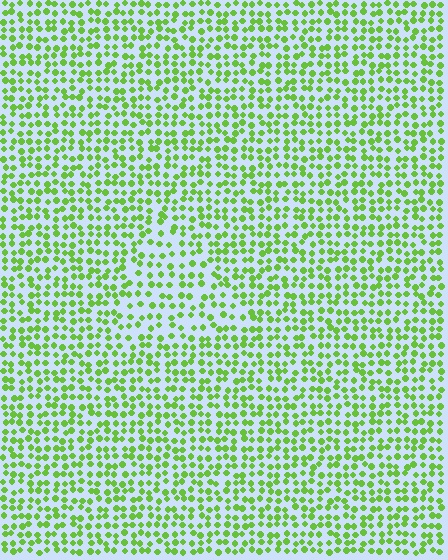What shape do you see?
I see a triangle.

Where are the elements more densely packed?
The elements are more densely packed outside the triangle boundary.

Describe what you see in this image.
The image contains small lime elements arranged at two different densities. A triangle-shaped region is visible where the elements are less densely packed than the surrounding area.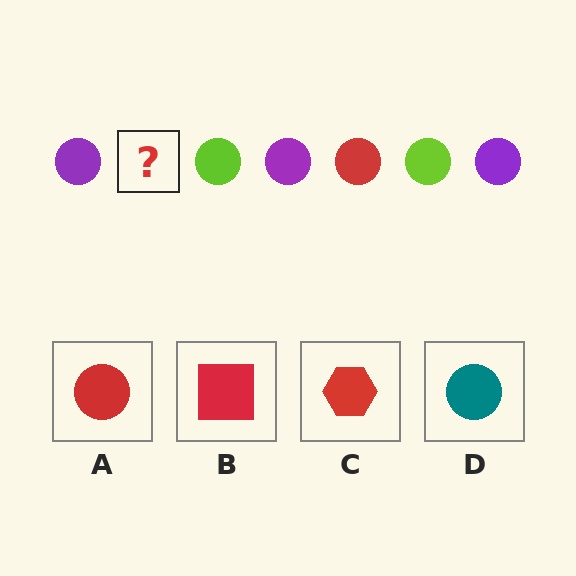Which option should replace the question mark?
Option A.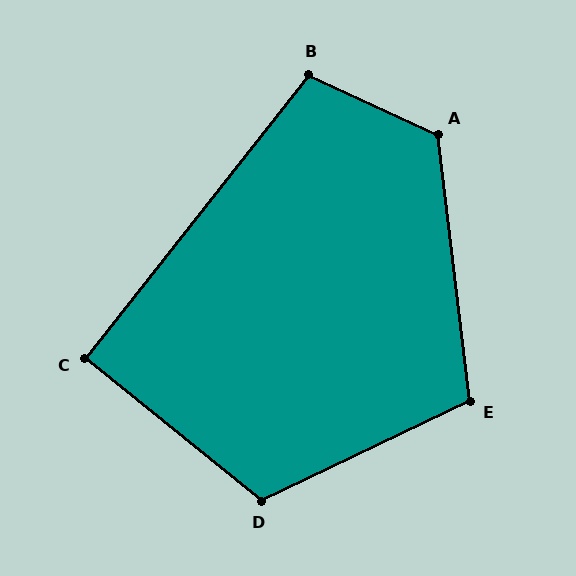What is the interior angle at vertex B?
Approximately 103 degrees (obtuse).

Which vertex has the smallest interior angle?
C, at approximately 91 degrees.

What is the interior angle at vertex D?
Approximately 116 degrees (obtuse).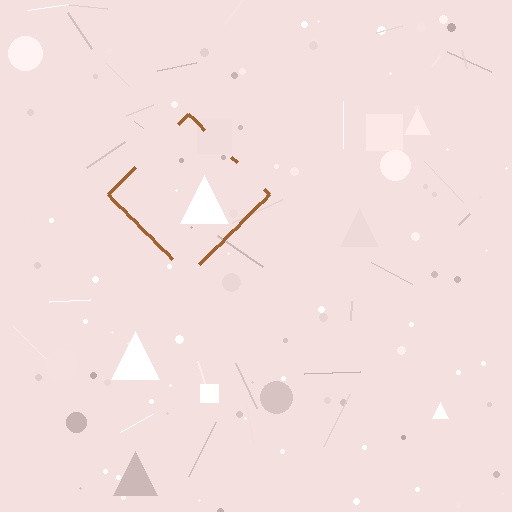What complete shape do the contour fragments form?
The contour fragments form a diamond.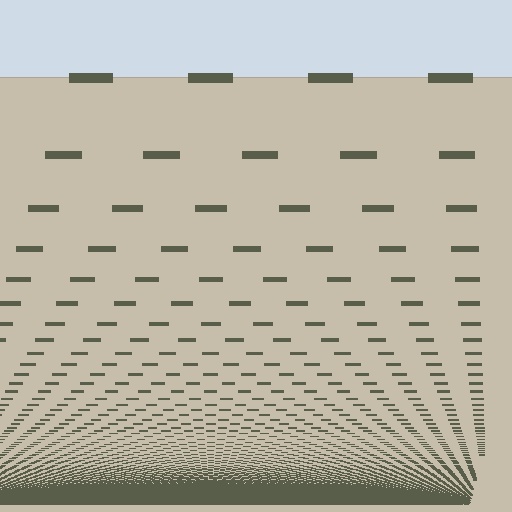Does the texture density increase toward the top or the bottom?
Density increases toward the bottom.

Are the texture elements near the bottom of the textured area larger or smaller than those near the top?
Smaller. The gradient is inverted — elements near the bottom are smaller and denser.